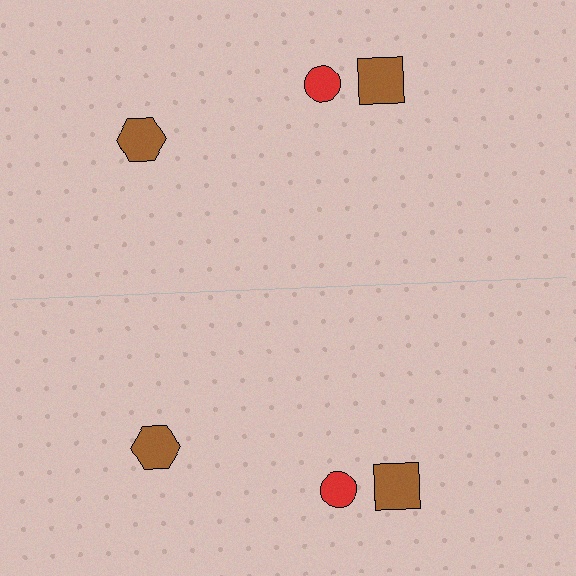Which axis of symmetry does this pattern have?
The pattern has a horizontal axis of symmetry running through the center of the image.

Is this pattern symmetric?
Yes, this pattern has bilateral (reflection) symmetry.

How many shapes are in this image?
There are 6 shapes in this image.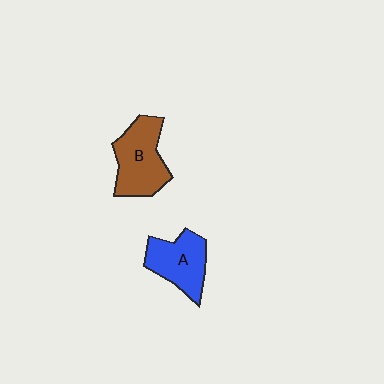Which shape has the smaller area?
Shape A (blue).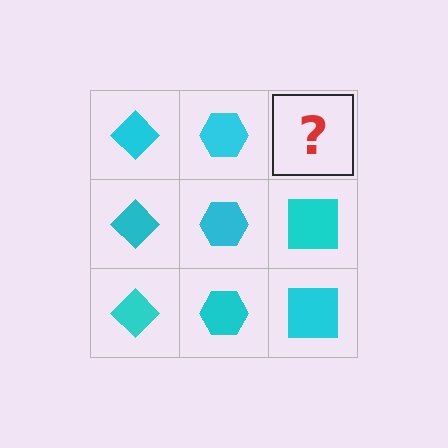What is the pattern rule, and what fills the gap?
The rule is that each column has a consistent shape. The gap should be filled with a cyan square.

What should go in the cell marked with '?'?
The missing cell should contain a cyan square.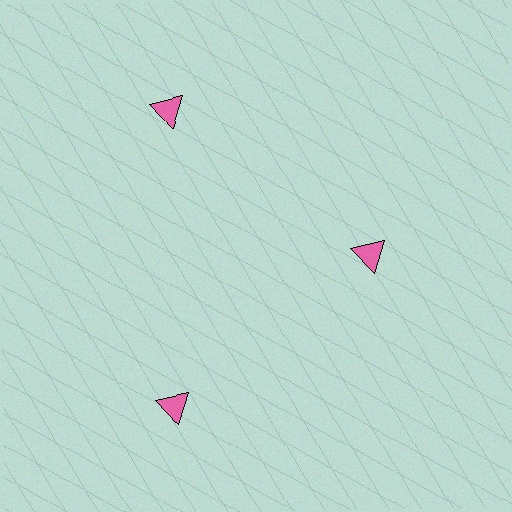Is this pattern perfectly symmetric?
No. The 3 pink triangles are arranged in a ring, but one element near the 3 o'clock position is pulled inward toward the center, breaking the 3-fold rotational symmetry.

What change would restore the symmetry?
The symmetry would be restored by moving it outward, back onto the ring so that all 3 triangles sit at equal angles and equal distance from the center.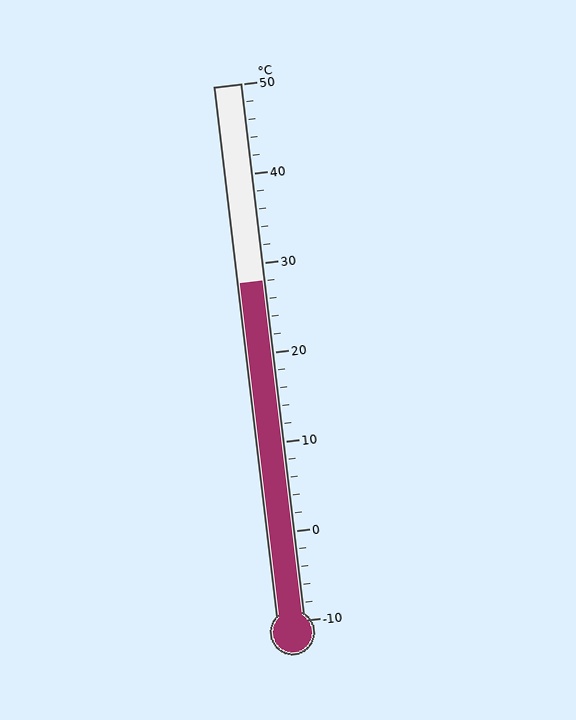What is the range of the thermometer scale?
The thermometer scale ranges from -10°C to 50°C.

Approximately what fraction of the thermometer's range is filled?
The thermometer is filled to approximately 65% of its range.